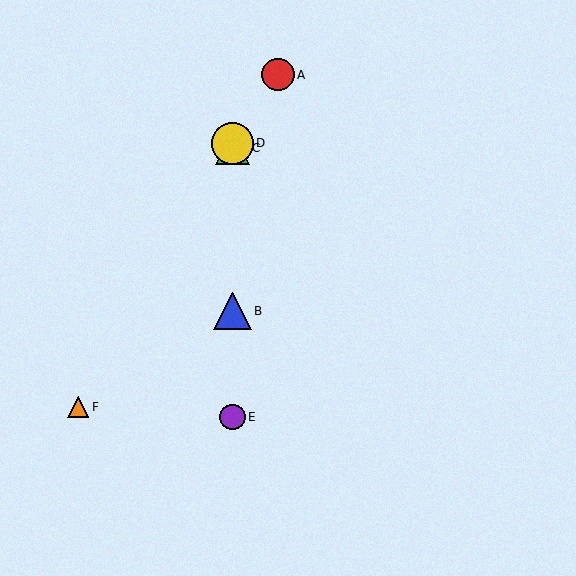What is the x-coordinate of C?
Object C is at x≈232.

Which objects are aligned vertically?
Objects B, C, D, E are aligned vertically.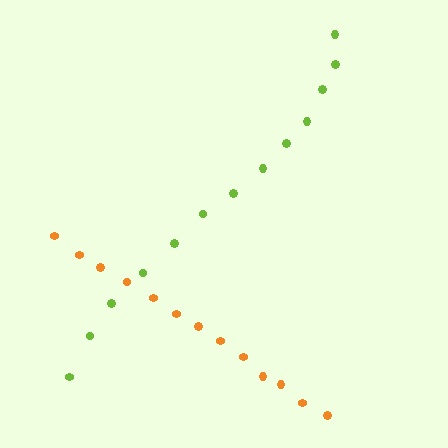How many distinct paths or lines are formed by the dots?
There are 2 distinct paths.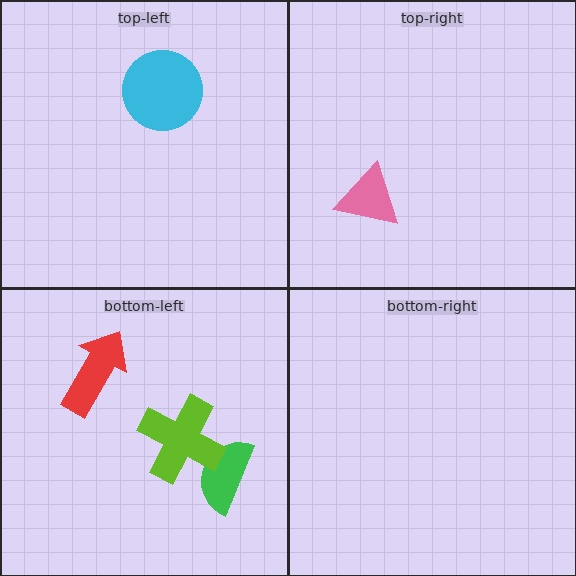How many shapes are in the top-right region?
1.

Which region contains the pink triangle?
The top-right region.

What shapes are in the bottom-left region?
The green semicircle, the red arrow, the lime cross.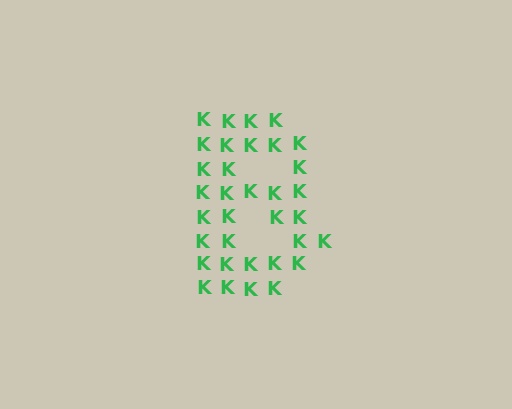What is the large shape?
The large shape is the letter B.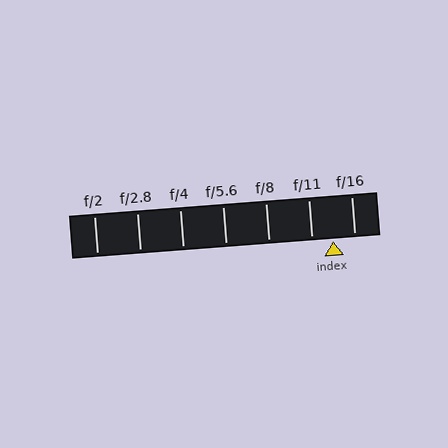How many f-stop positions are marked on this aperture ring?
There are 7 f-stop positions marked.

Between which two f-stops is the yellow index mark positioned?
The index mark is between f/11 and f/16.